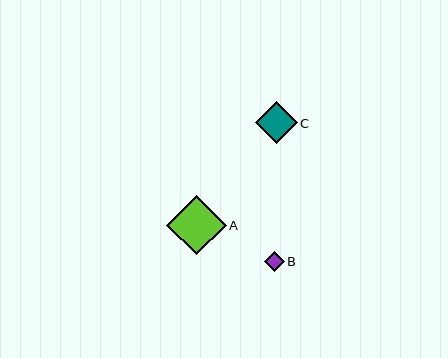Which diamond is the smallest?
Diamond B is the smallest with a size of approximately 20 pixels.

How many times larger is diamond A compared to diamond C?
Diamond A is approximately 1.4 times the size of diamond C.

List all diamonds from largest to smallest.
From largest to smallest: A, C, B.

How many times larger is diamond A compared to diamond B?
Diamond A is approximately 3.0 times the size of diamond B.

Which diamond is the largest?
Diamond A is the largest with a size of approximately 60 pixels.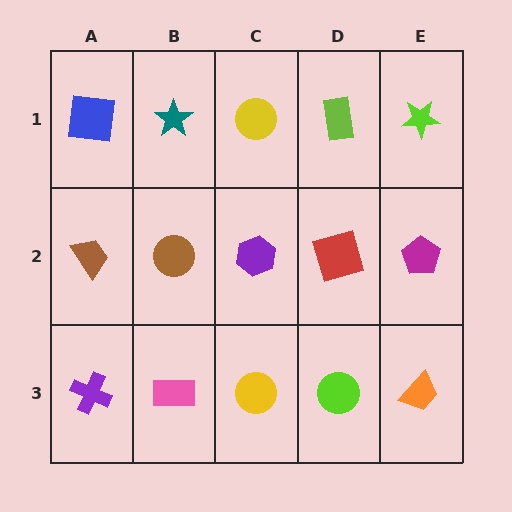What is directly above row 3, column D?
A red square.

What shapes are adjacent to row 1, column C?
A purple hexagon (row 2, column C), a teal star (row 1, column B), a lime rectangle (row 1, column D).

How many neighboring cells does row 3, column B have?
3.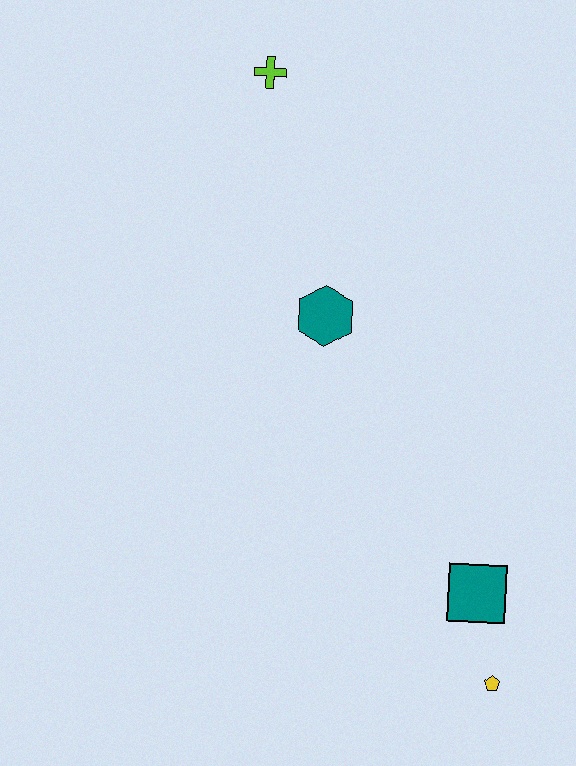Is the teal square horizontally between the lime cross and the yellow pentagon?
Yes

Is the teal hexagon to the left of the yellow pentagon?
Yes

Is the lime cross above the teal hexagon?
Yes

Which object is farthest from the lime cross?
The yellow pentagon is farthest from the lime cross.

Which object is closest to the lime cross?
The teal hexagon is closest to the lime cross.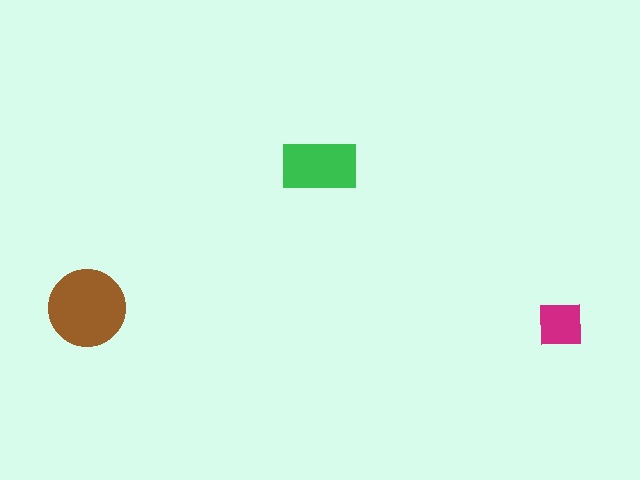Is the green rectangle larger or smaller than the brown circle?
Smaller.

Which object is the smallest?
The magenta square.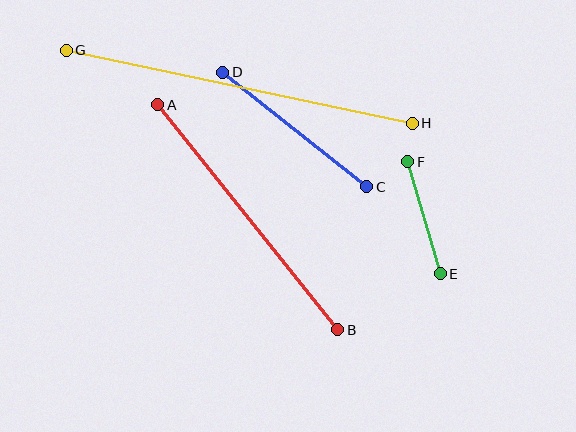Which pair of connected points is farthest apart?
Points G and H are farthest apart.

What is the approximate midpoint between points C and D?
The midpoint is at approximately (295, 130) pixels.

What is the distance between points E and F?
The distance is approximately 117 pixels.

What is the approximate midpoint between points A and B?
The midpoint is at approximately (248, 217) pixels.